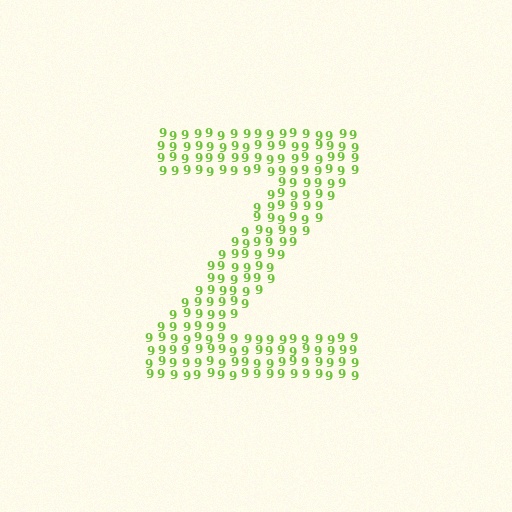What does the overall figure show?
The overall figure shows the letter Z.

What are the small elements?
The small elements are digit 9's.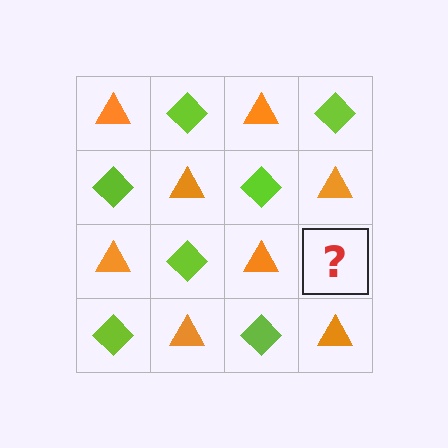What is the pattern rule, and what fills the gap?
The rule is that it alternates orange triangle and lime diamond in a checkerboard pattern. The gap should be filled with a lime diamond.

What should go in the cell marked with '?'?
The missing cell should contain a lime diamond.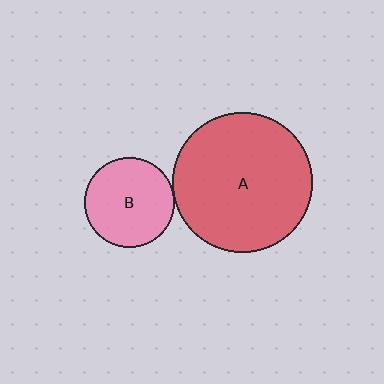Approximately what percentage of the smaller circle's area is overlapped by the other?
Approximately 5%.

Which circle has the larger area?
Circle A (red).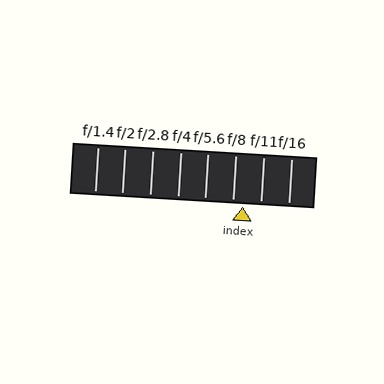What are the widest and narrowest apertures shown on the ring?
The widest aperture shown is f/1.4 and the narrowest is f/16.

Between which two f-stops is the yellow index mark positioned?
The index mark is between f/8 and f/11.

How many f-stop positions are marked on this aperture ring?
There are 8 f-stop positions marked.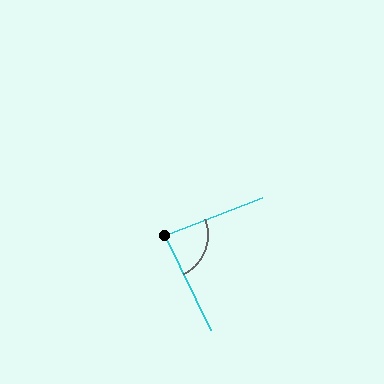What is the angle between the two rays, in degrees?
Approximately 85 degrees.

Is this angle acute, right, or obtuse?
It is acute.